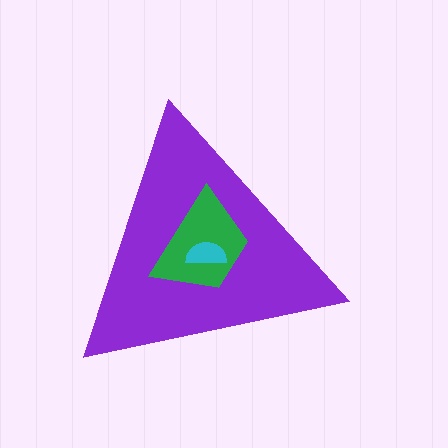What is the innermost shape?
The cyan semicircle.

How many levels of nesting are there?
3.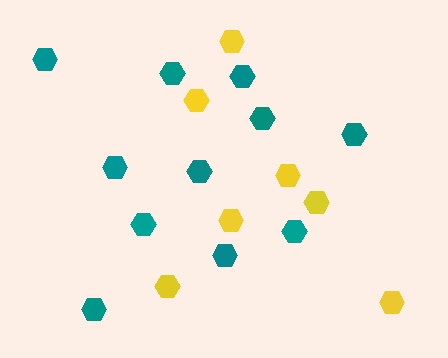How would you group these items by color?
There are 2 groups: one group of teal hexagons (11) and one group of yellow hexagons (7).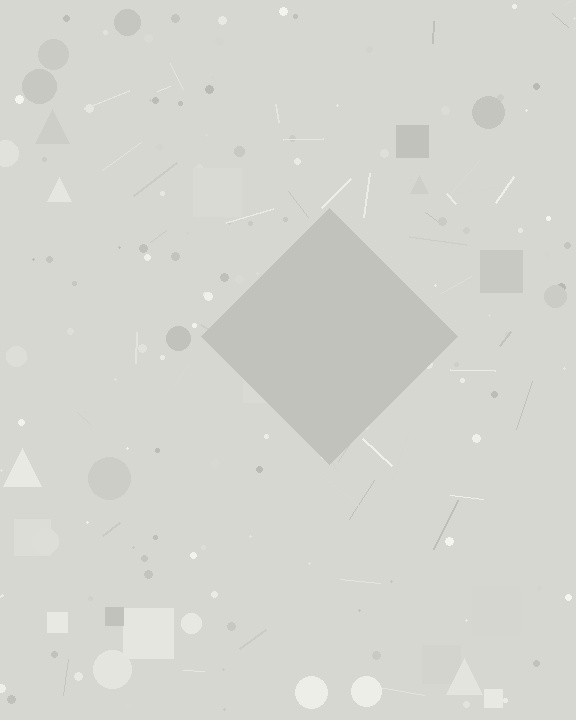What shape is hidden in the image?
A diamond is hidden in the image.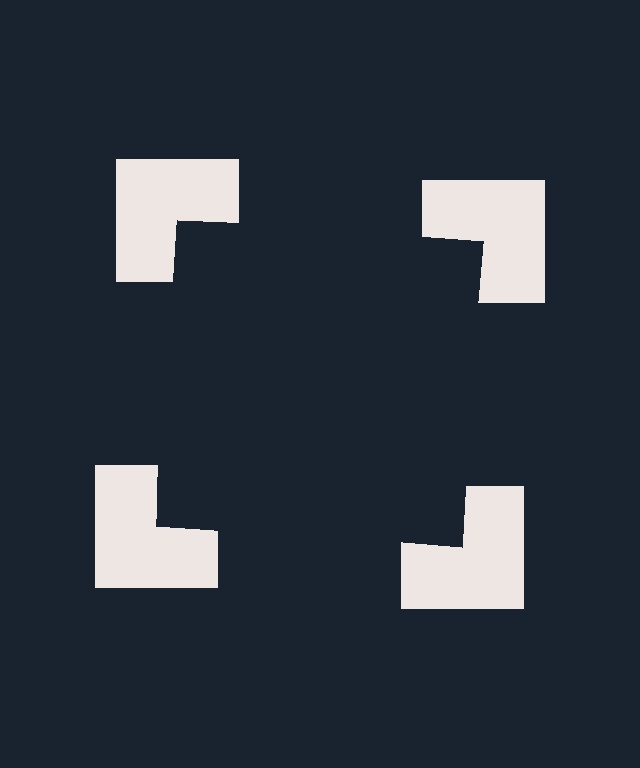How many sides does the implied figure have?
4 sides.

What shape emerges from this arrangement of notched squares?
An illusory square — its edges are inferred from the aligned wedge cuts in the notched squares, not physically drawn.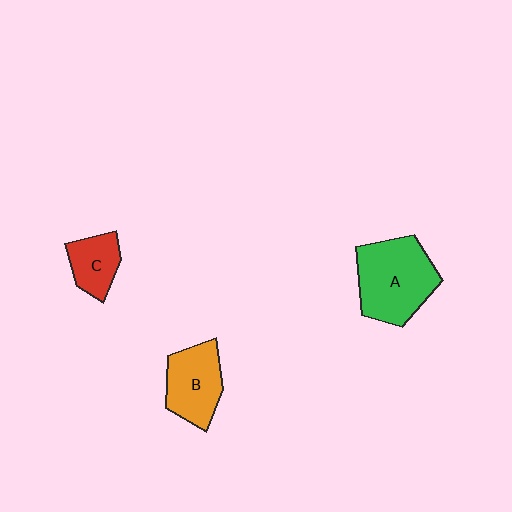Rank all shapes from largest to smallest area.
From largest to smallest: A (green), B (orange), C (red).